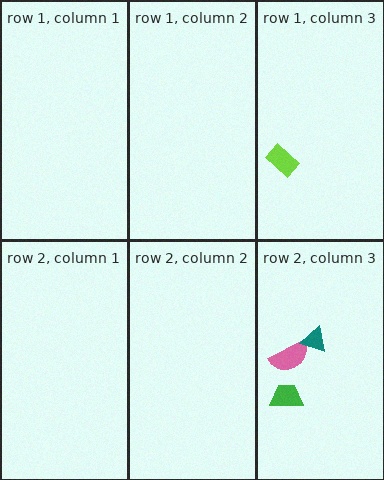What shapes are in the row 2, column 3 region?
The pink semicircle, the teal triangle, the green trapezoid.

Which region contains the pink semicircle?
The row 2, column 3 region.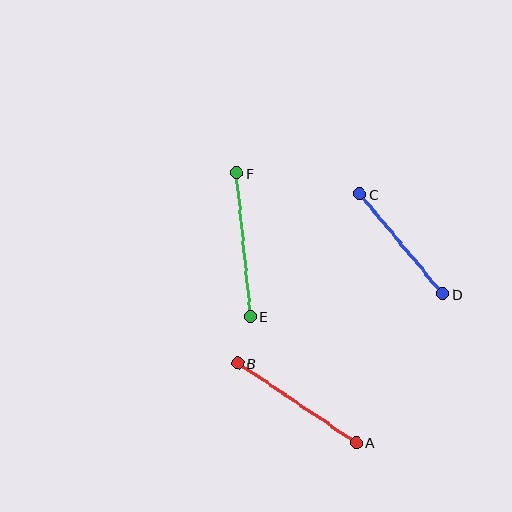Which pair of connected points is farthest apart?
Points E and F are farthest apart.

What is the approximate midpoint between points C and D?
The midpoint is at approximately (401, 244) pixels.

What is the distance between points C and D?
The distance is approximately 130 pixels.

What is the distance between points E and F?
The distance is approximately 144 pixels.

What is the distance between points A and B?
The distance is approximately 143 pixels.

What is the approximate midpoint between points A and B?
The midpoint is at approximately (297, 403) pixels.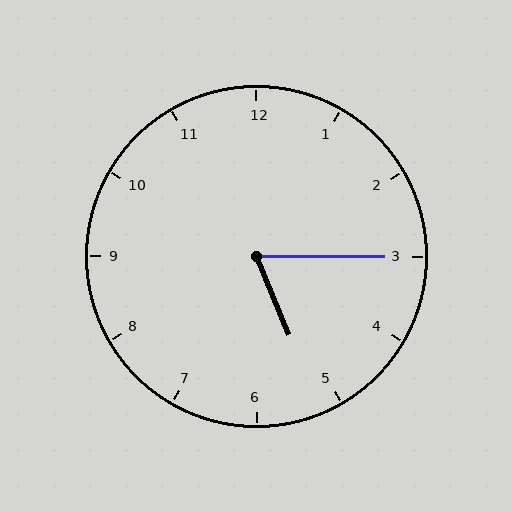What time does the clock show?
5:15.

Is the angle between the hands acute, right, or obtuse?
It is acute.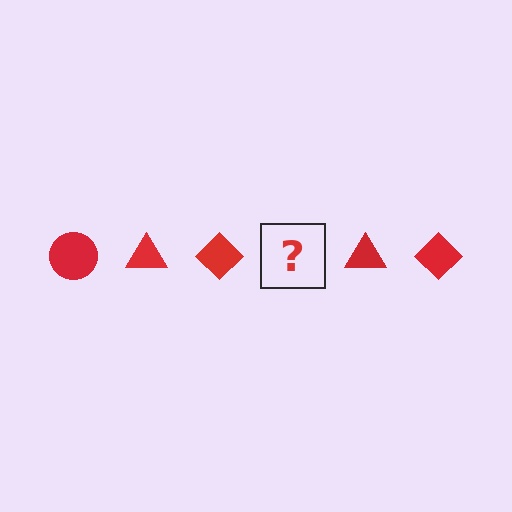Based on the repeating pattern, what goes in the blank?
The blank should be a red circle.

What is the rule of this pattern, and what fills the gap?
The rule is that the pattern cycles through circle, triangle, diamond shapes in red. The gap should be filled with a red circle.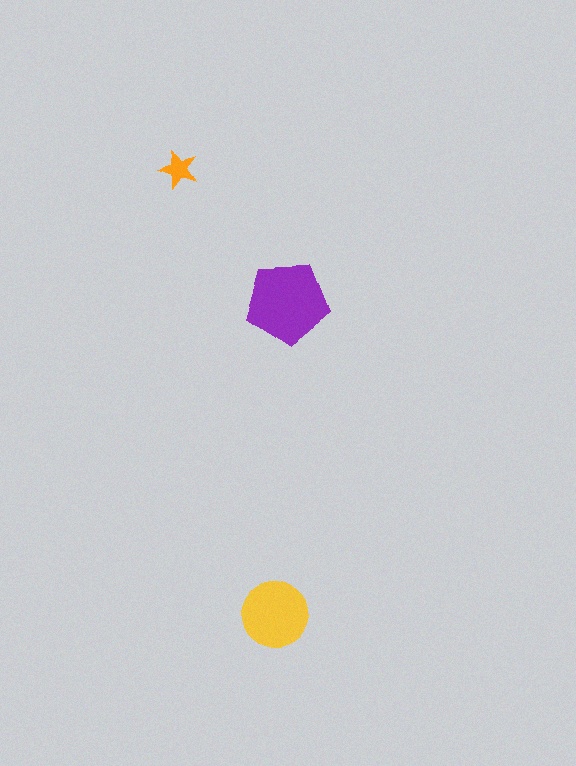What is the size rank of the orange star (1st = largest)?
3rd.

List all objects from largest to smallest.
The purple pentagon, the yellow circle, the orange star.